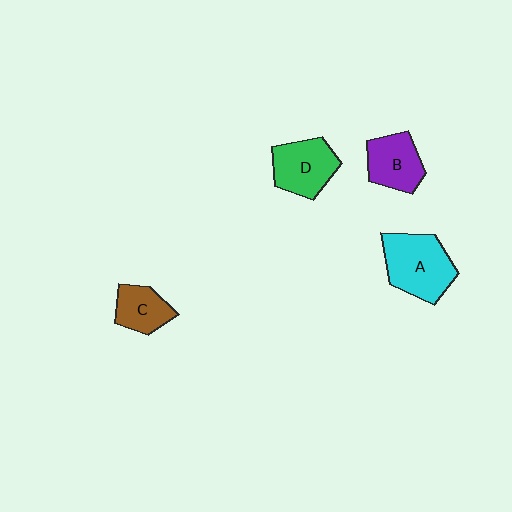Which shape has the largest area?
Shape A (cyan).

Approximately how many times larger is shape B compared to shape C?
Approximately 1.2 times.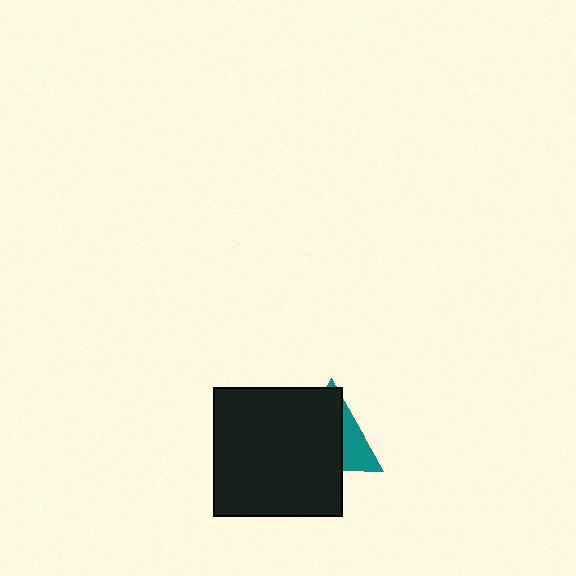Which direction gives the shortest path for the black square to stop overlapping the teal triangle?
Moving left gives the shortest separation.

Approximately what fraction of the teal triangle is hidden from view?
Roughly 68% of the teal triangle is hidden behind the black square.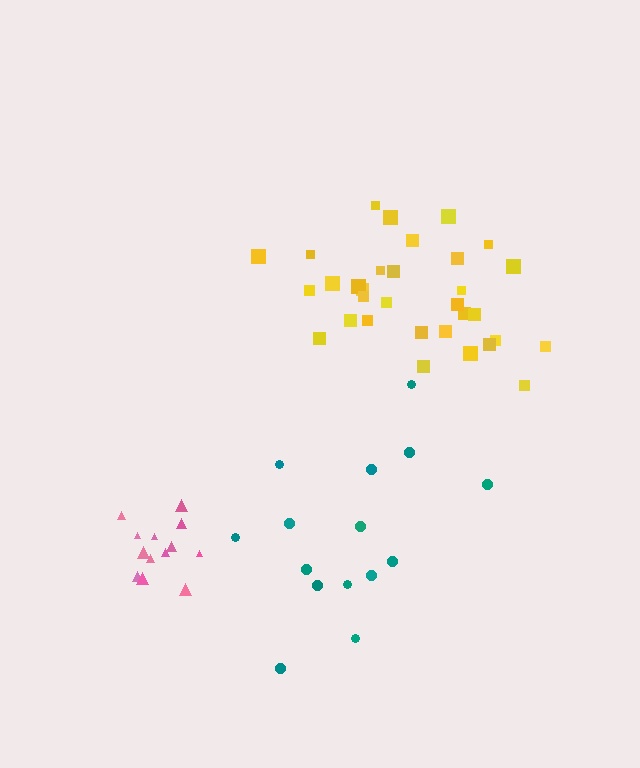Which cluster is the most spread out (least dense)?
Teal.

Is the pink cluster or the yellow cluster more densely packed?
Pink.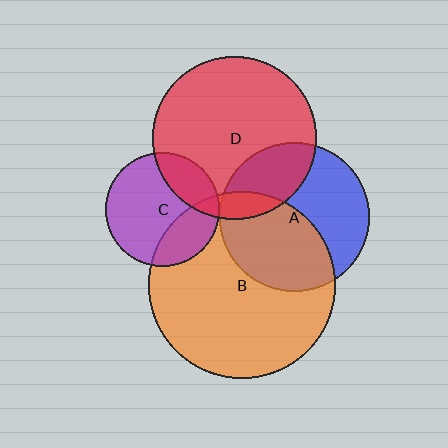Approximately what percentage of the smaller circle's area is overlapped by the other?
Approximately 5%.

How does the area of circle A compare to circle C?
Approximately 1.7 times.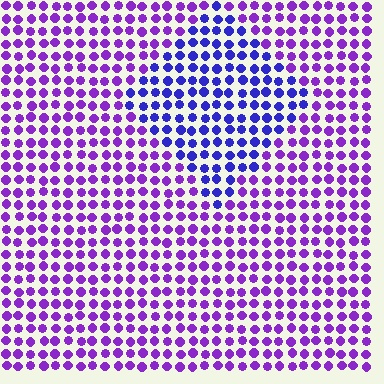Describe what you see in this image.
The image is filled with small purple elements in a uniform arrangement. A diamond-shaped region is visible where the elements are tinted to a slightly different hue, forming a subtle color boundary.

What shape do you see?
I see a diamond.